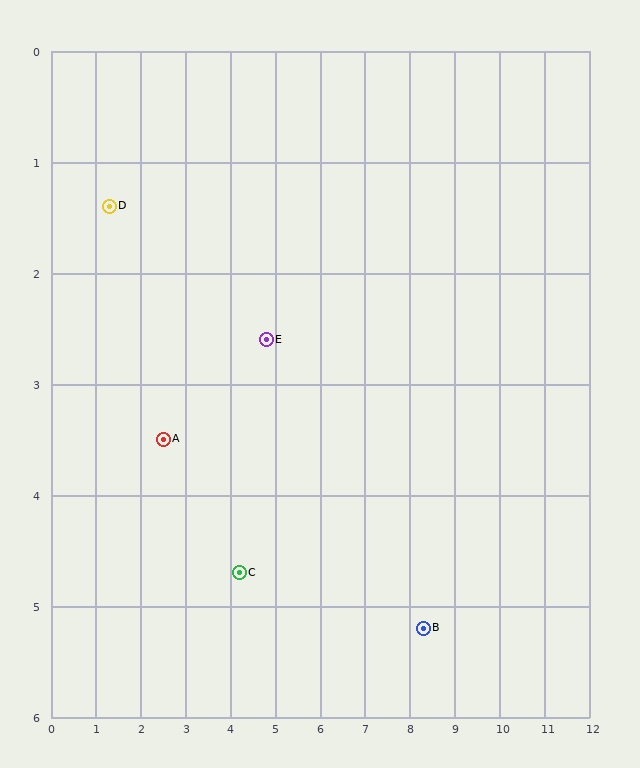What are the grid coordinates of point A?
Point A is at approximately (2.5, 3.5).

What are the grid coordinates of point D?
Point D is at approximately (1.3, 1.4).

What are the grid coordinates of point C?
Point C is at approximately (4.2, 4.7).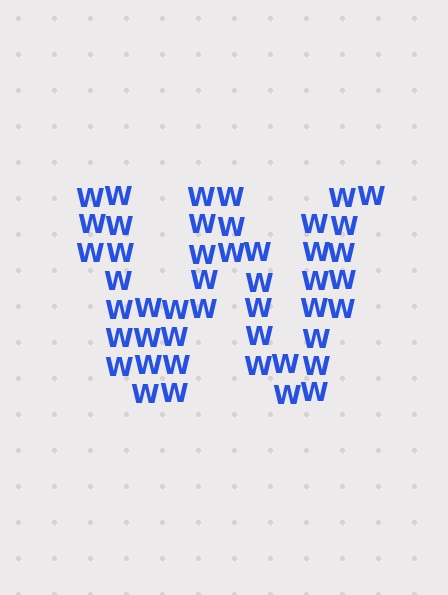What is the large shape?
The large shape is the letter W.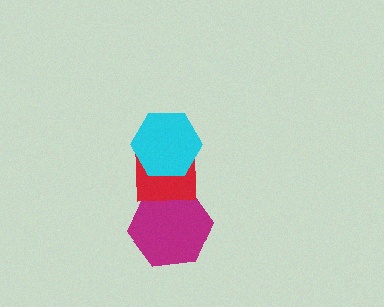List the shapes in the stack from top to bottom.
From top to bottom: the cyan hexagon, the red square, the magenta hexagon.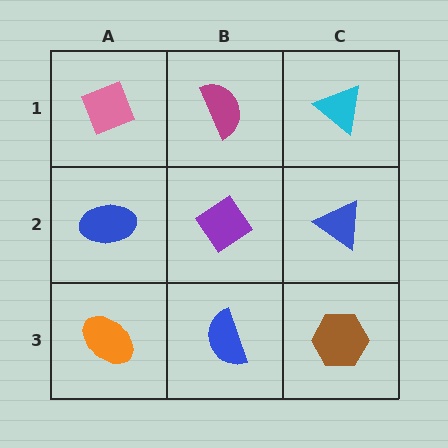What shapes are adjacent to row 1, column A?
A blue ellipse (row 2, column A), a magenta semicircle (row 1, column B).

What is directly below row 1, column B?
A purple diamond.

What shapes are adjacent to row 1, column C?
A blue triangle (row 2, column C), a magenta semicircle (row 1, column B).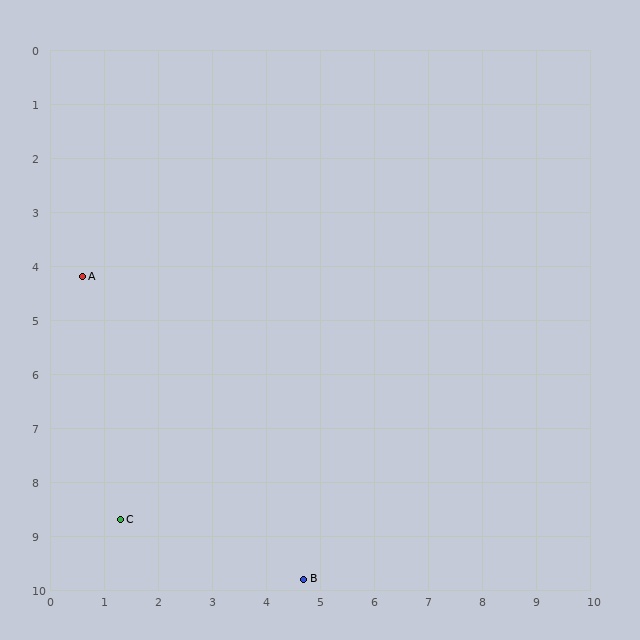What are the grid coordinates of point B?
Point B is at approximately (4.7, 9.8).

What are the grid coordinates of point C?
Point C is at approximately (1.3, 8.7).